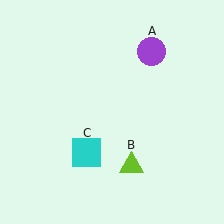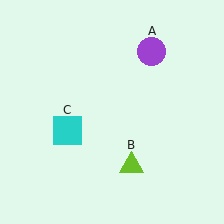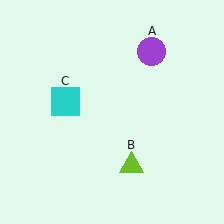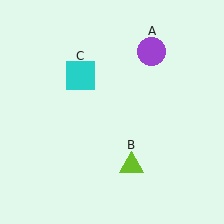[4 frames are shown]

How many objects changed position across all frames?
1 object changed position: cyan square (object C).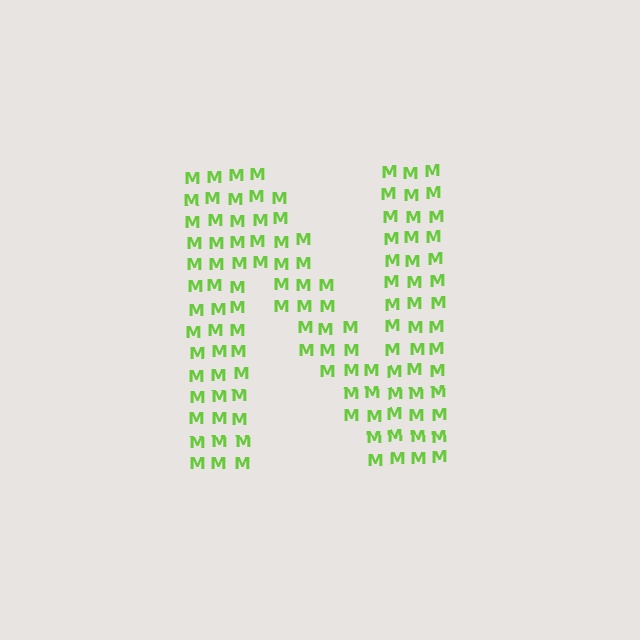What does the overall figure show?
The overall figure shows the letter N.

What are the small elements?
The small elements are letter M's.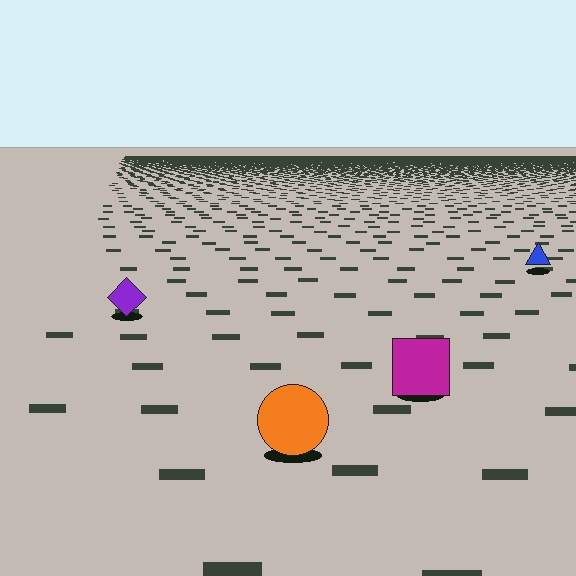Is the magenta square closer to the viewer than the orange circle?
No. The orange circle is closer — you can tell from the texture gradient: the ground texture is coarser near it.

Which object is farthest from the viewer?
The blue triangle is farthest from the viewer. It appears smaller and the ground texture around it is denser.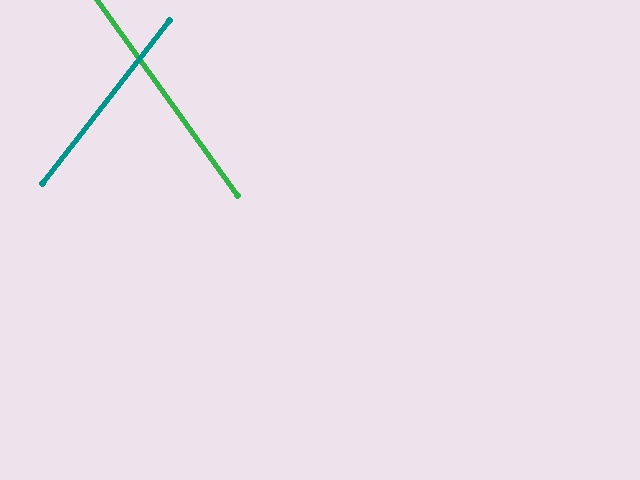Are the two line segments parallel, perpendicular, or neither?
Neither parallel nor perpendicular — they differ by about 74°.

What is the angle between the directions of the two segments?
Approximately 74 degrees.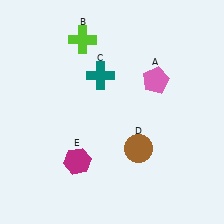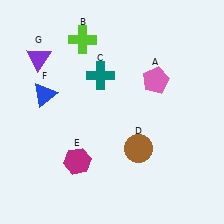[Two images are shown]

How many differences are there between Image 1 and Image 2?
There are 2 differences between the two images.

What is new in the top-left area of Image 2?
A blue triangle (F) was added in the top-left area of Image 2.